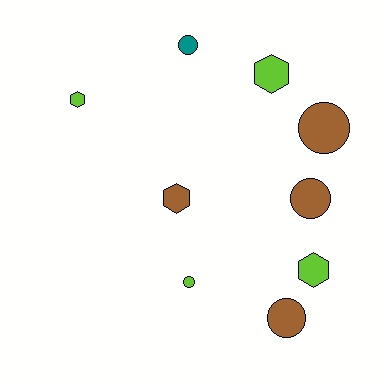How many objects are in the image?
There are 9 objects.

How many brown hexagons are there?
There is 1 brown hexagon.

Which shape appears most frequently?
Circle, with 5 objects.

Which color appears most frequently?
Lime, with 4 objects.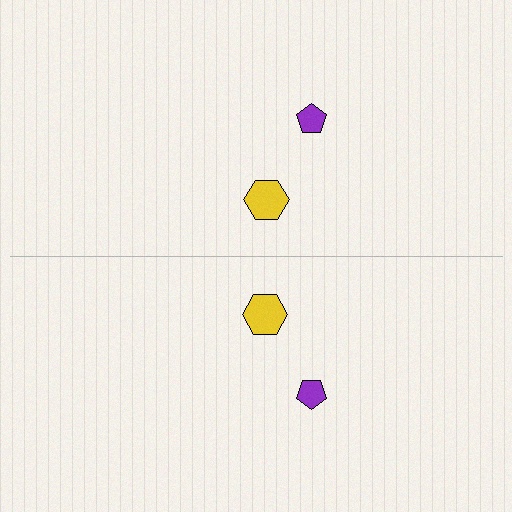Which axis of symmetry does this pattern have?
The pattern has a horizontal axis of symmetry running through the center of the image.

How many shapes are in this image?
There are 4 shapes in this image.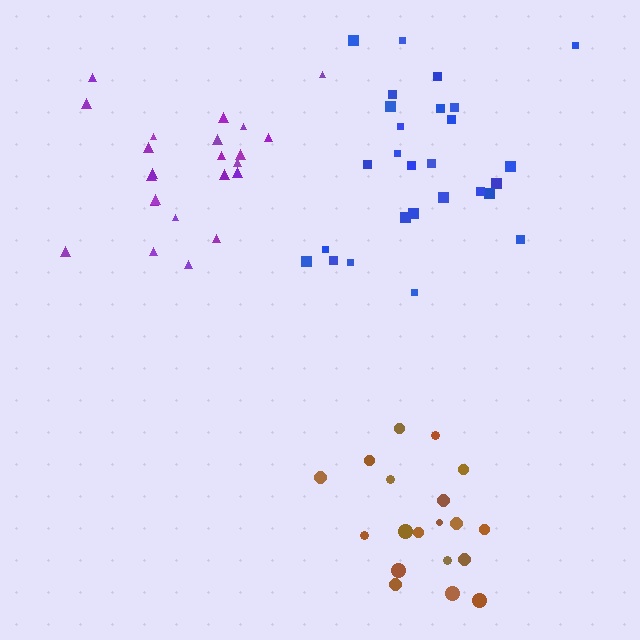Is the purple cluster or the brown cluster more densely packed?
Brown.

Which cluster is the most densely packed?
Brown.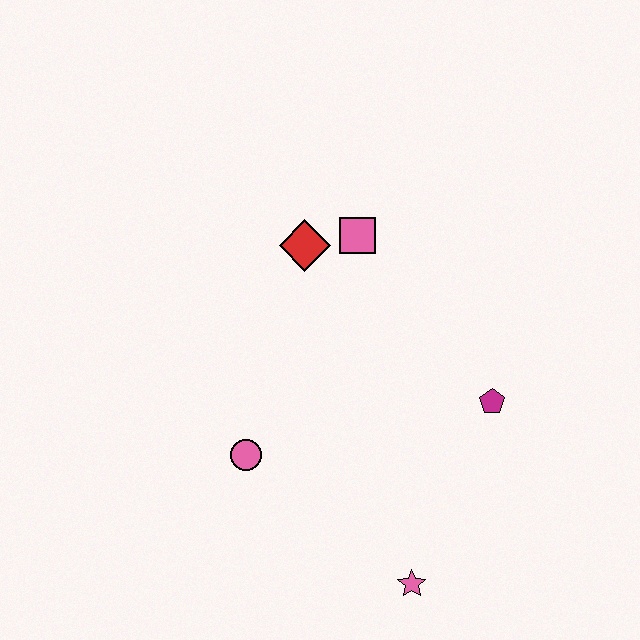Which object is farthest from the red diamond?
The pink star is farthest from the red diamond.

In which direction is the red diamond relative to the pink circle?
The red diamond is above the pink circle.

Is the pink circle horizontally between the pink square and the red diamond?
No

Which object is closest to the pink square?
The red diamond is closest to the pink square.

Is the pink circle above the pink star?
Yes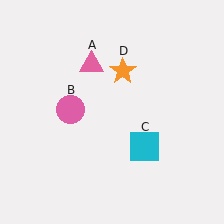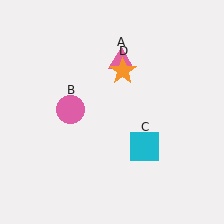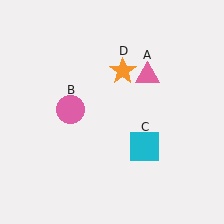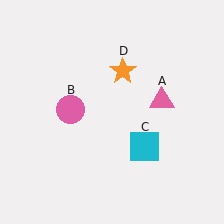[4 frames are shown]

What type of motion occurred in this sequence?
The pink triangle (object A) rotated clockwise around the center of the scene.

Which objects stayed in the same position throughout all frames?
Pink circle (object B) and cyan square (object C) and orange star (object D) remained stationary.